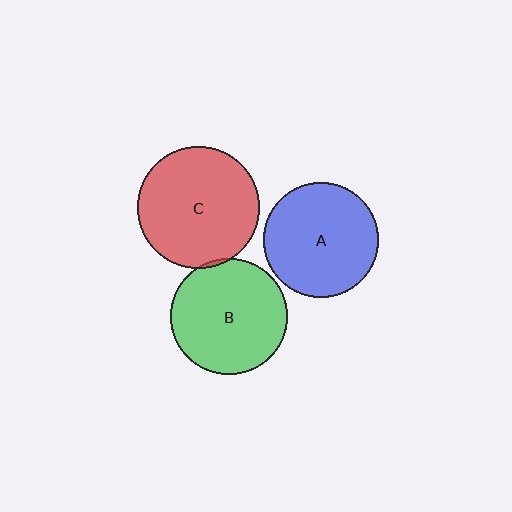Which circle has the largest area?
Circle C (red).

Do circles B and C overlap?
Yes.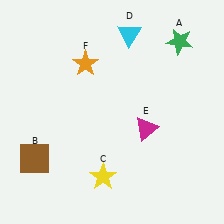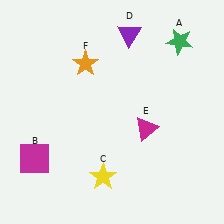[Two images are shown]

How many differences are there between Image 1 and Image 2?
There are 2 differences between the two images.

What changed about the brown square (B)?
In Image 1, B is brown. In Image 2, it changed to magenta.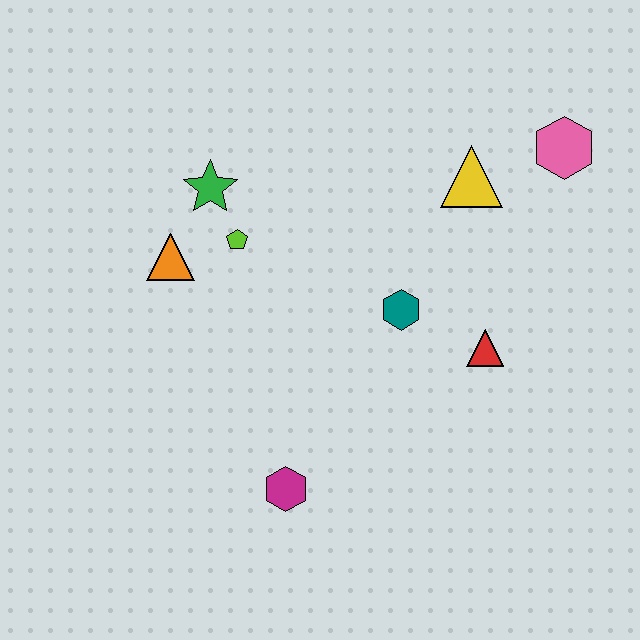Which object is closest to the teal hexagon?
The red triangle is closest to the teal hexagon.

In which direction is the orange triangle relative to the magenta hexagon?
The orange triangle is above the magenta hexagon.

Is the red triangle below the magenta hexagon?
No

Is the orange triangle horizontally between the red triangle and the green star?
No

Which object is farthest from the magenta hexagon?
The pink hexagon is farthest from the magenta hexagon.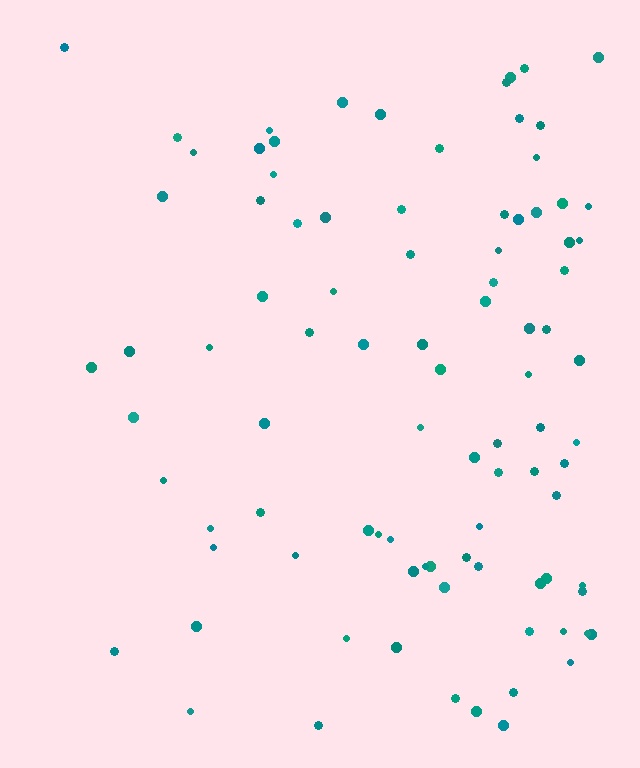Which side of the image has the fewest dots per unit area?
The left.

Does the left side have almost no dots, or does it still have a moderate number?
Still a moderate number, just noticeably fewer than the right.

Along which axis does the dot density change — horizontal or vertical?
Horizontal.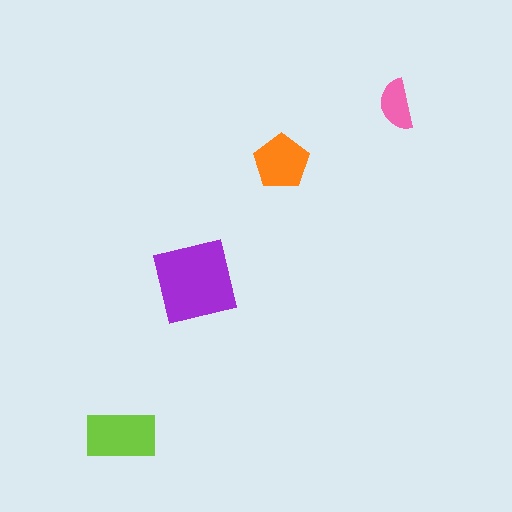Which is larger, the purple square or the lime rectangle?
The purple square.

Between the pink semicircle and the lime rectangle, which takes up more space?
The lime rectangle.